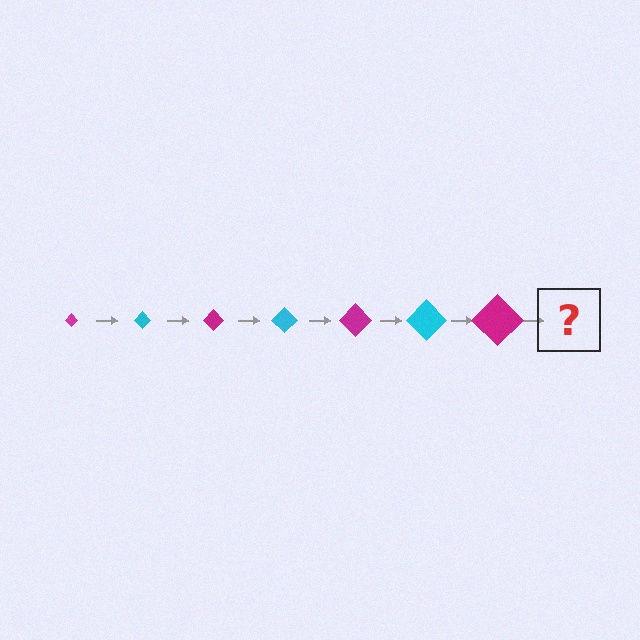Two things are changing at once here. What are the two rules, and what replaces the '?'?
The two rules are that the diamond grows larger each step and the color cycles through magenta and cyan. The '?' should be a cyan diamond, larger than the previous one.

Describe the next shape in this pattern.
It should be a cyan diamond, larger than the previous one.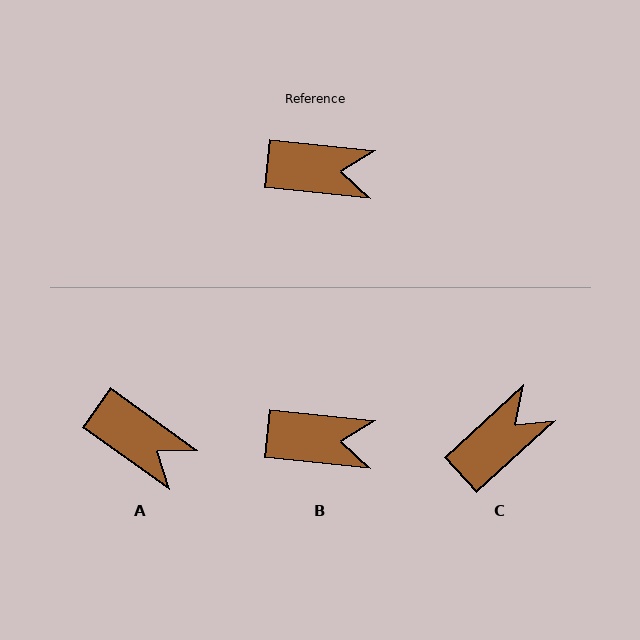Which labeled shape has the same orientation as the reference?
B.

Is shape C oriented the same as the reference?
No, it is off by about 49 degrees.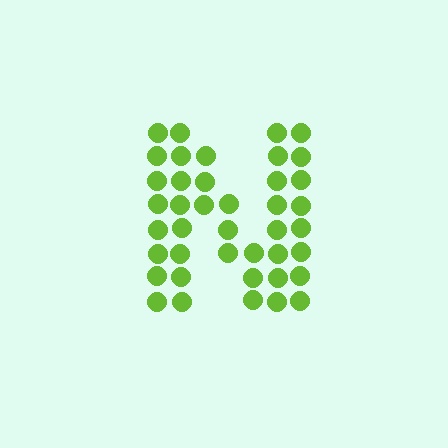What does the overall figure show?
The overall figure shows the letter N.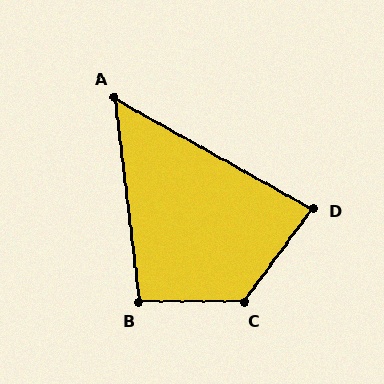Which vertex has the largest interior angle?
C, at approximately 126 degrees.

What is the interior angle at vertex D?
Approximately 83 degrees (acute).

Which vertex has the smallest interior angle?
A, at approximately 54 degrees.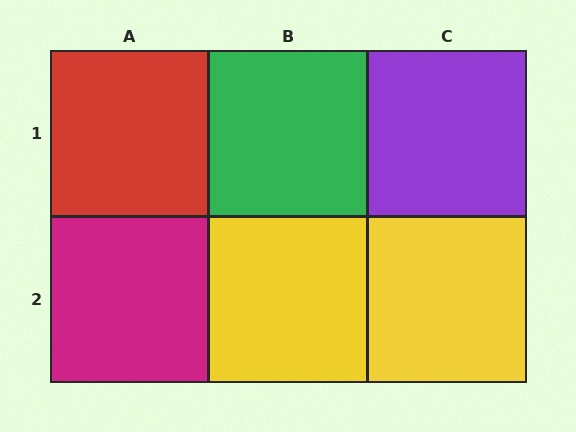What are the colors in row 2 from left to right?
Magenta, yellow, yellow.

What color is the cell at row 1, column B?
Green.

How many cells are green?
1 cell is green.